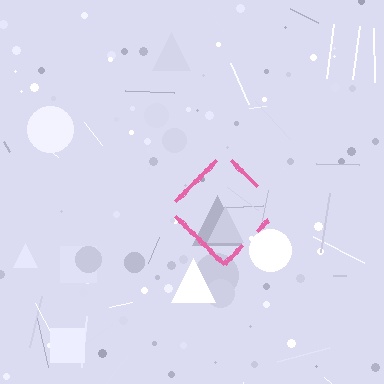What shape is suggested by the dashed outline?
The dashed outline suggests a diamond.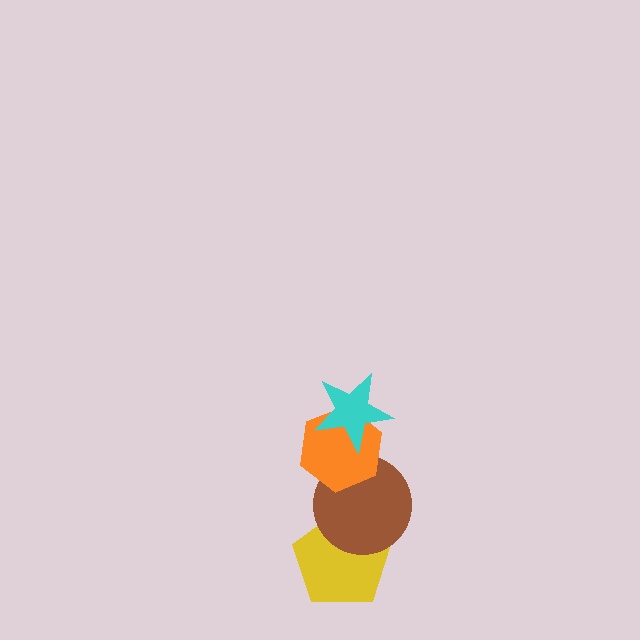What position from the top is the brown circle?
The brown circle is 3rd from the top.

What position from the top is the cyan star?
The cyan star is 1st from the top.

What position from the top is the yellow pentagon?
The yellow pentagon is 4th from the top.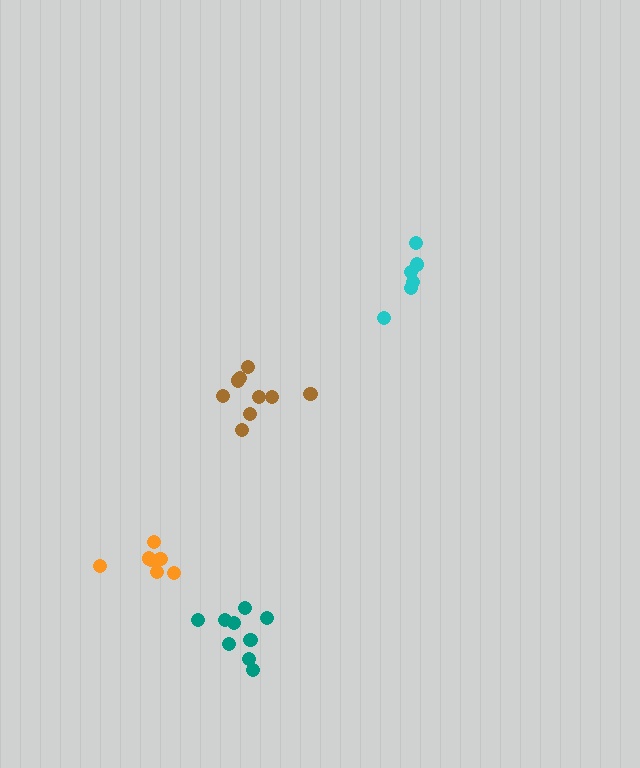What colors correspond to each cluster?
The clusters are colored: brown, cyan, teal, orange.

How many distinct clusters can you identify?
There are 4 distinct clusters.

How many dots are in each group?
Group 1: 9 dots, Group 2: 6 dots, Group 3: 9 dots, Group 4: 7 dots (31 total).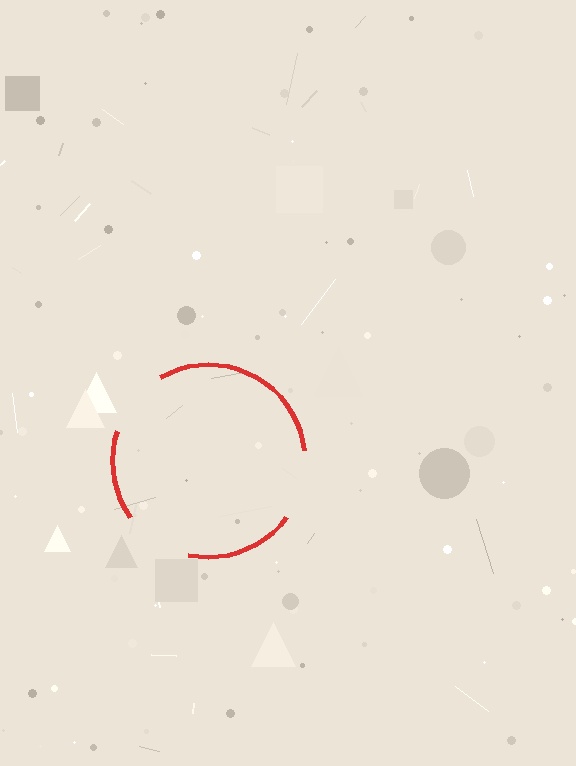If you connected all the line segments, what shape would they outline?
They would outline a circle.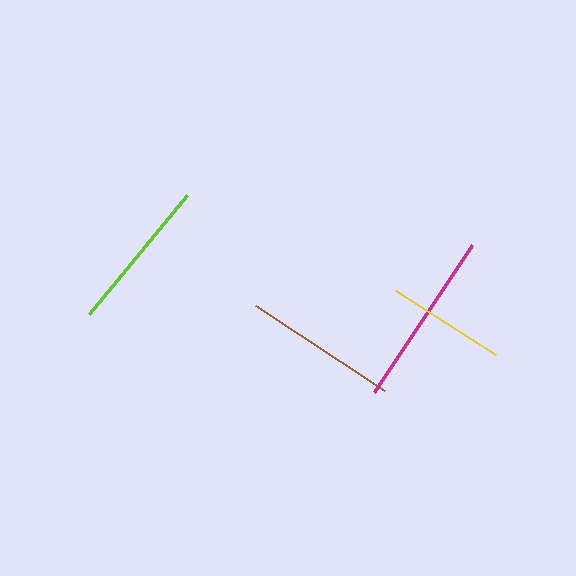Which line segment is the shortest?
The yellow line is the shortest at approximately 118 pixels.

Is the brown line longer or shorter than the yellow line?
The brown line is longer than the yellow line.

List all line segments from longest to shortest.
From longest to shortest: magenta, brown, lime, yellow.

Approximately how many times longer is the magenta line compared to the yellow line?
The magenta line is approximately 1.5 times the length of the yellow line.